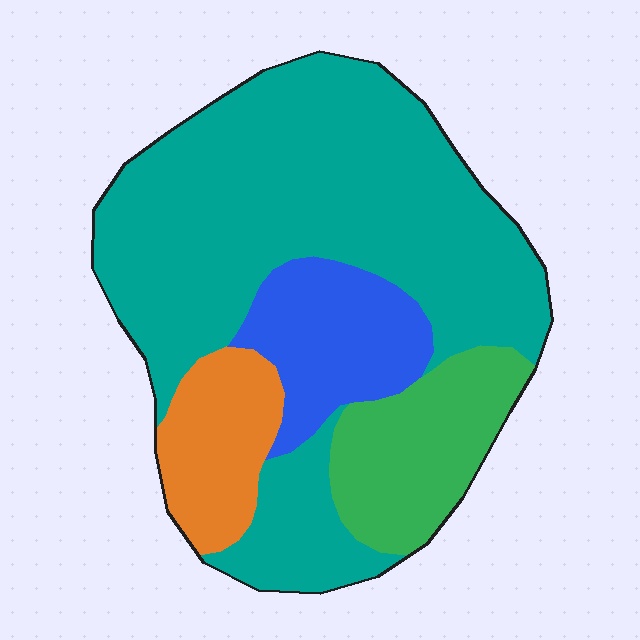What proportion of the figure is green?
Green takes up less than a quarter of the figure.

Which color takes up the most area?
Teal, at roughly 60%.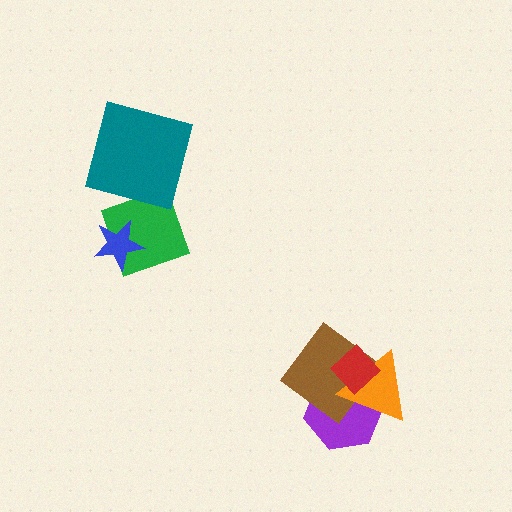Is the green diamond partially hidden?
Yes, it is partially covered by another shape.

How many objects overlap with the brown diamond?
3 objects overlap with the brown diamond.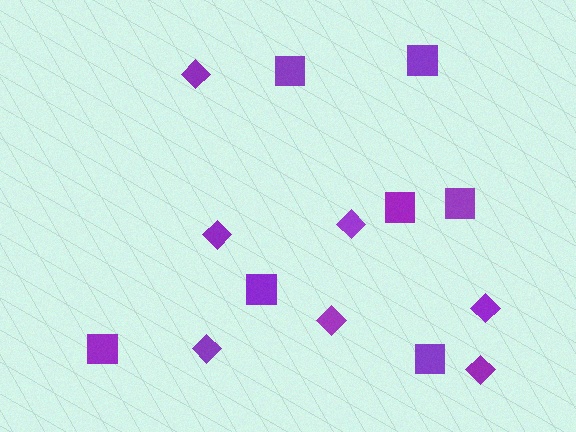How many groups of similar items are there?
There are 2 groups: one group of diamonds (7) and one group of squares (7).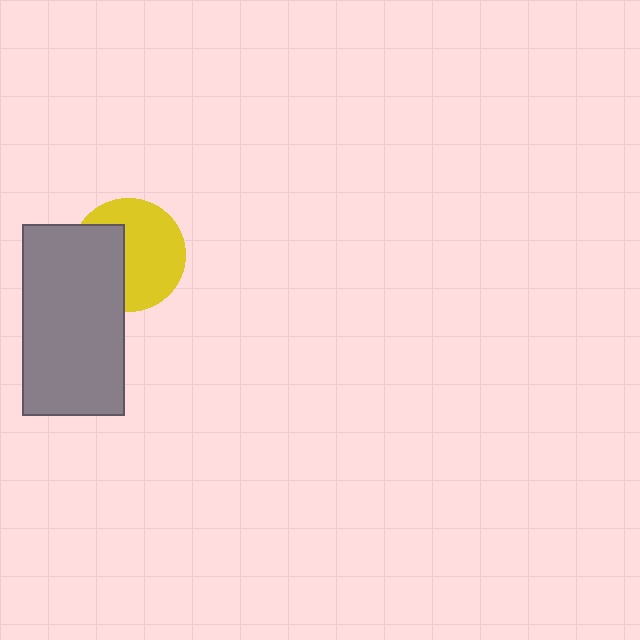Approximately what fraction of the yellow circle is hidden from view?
Roughly 39% of the yellow circle is hidden behind the gray rectangle.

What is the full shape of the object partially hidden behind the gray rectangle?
The partially hidden object is a yellow circle.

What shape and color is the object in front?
The object in front is a gray rectangle.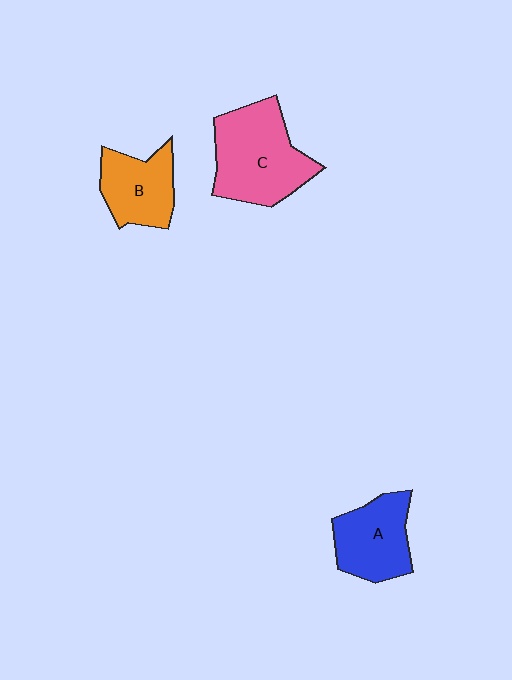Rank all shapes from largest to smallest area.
From largest to smallest: C (pink), A (blue), B (orange).